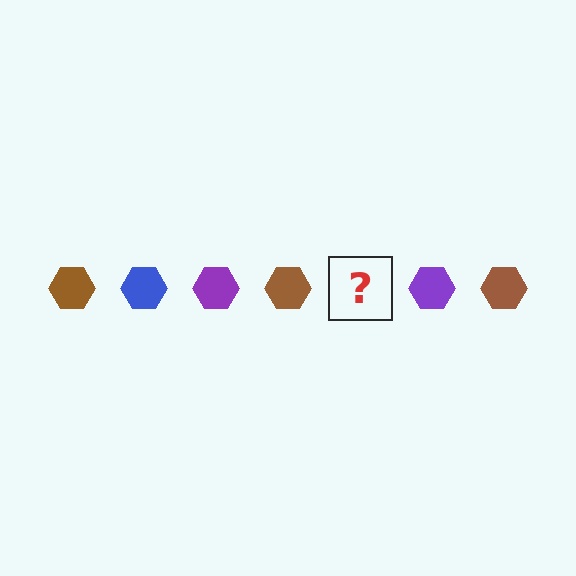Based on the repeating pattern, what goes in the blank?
The blank should be a blue hexagon.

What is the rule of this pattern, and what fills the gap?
The rule is that the pattern cycles through brown, blue, purple hexagons. The gap should be filled with a blue hexagon.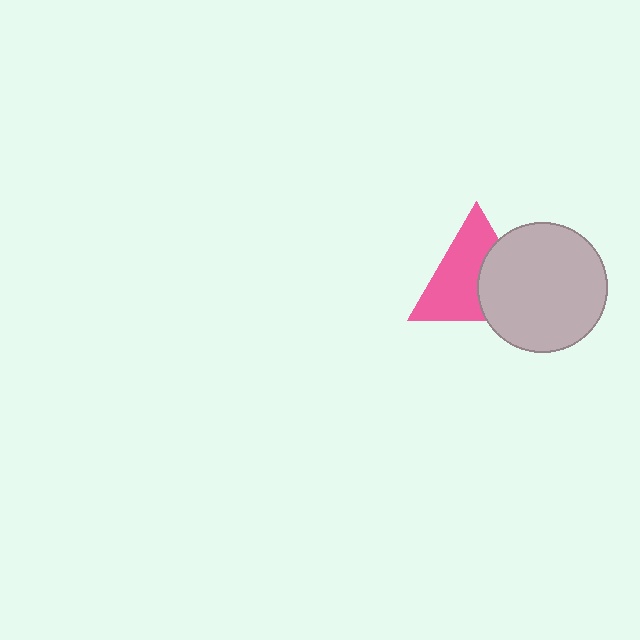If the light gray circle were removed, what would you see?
You would see the complete pink triangle.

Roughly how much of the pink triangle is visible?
About half of it is visible (roughly 61%).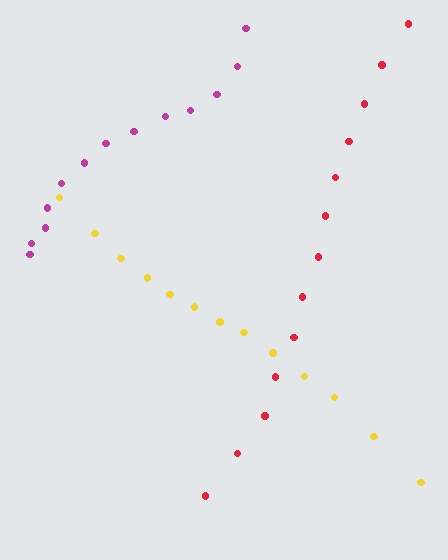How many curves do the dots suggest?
There are 3 distinct paths.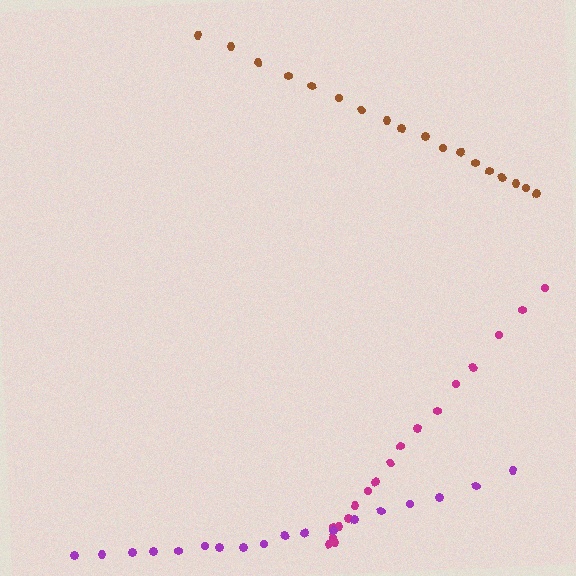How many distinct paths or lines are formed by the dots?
There are 3 distinct paths.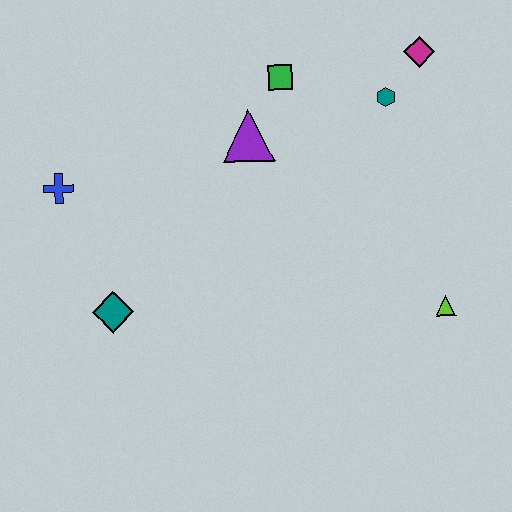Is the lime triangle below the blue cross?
Yes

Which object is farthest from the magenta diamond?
The teal diamond is farthest from the magenta diamond.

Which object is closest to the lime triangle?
The teal hexagon is closest to the lime triangle.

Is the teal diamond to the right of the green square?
No